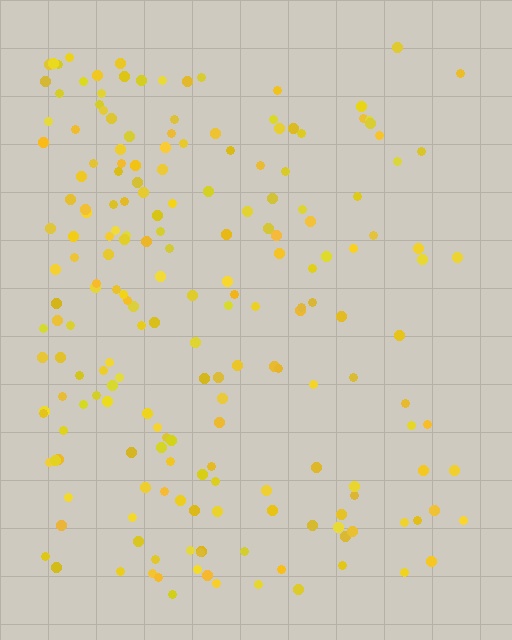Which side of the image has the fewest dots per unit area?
The right.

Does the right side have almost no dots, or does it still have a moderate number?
Still a moderate number, just noticeably fewer than the left.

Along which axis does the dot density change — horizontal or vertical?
Horizontal.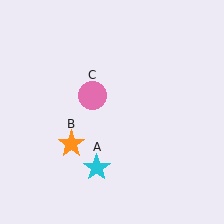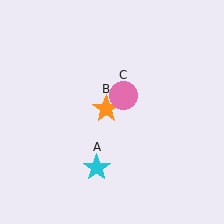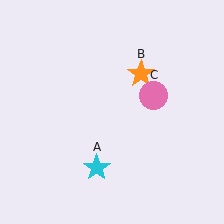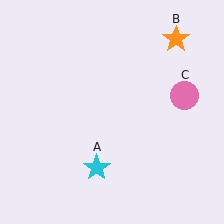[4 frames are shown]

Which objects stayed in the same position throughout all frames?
Cyan star (object A) remained stationary.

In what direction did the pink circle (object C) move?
The pink circle (object C) moved right.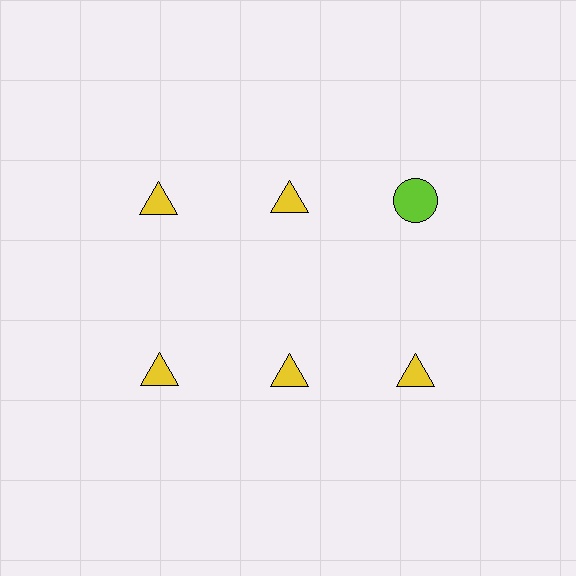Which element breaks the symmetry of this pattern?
The lime circle in the top row, center column breaks the symmetry. All other shapes are yellow triangles.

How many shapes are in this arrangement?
There are 6 shapes arranged in a grid pattern.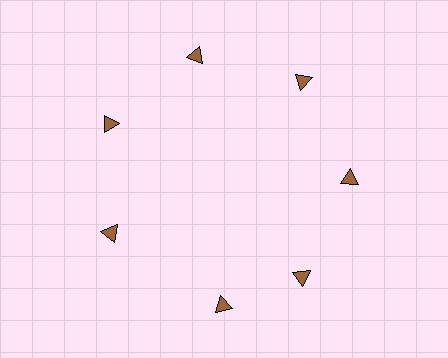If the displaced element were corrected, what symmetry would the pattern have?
It would have 7-fold rotational symmetry — the pattern would map onto itself every 51 degrees.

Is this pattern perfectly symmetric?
No. The 7 brown triangles are arranged in a ring, but one element near the 6 o'clock position is rotated out of alignment along the ring, breaking the 7-fold rotational symmetry.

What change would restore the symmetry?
The symmetry would be restored by rotating it back into even spacing with its neighbors so that all 7 triangles sit at equal angles and equal distance from the center.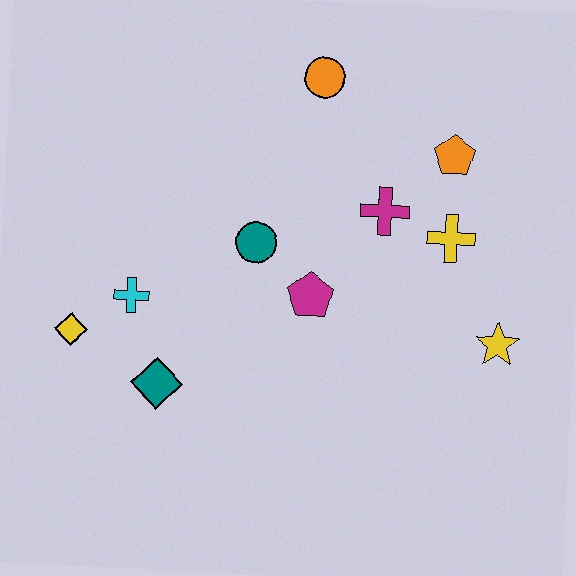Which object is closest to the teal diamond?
The cyan cross is closest to the teal diamond.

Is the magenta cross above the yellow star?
Yes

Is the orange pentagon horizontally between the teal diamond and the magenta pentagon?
No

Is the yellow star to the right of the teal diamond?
Yes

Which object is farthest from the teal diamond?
The orange pentagon is farthest from the teal diamond.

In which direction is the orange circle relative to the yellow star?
The orange circle is above the yellow star.